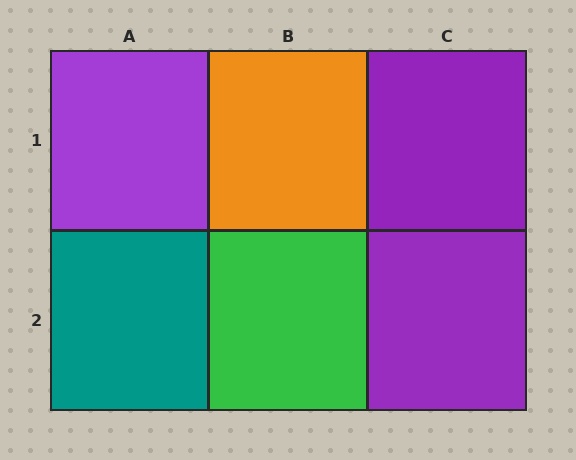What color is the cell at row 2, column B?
Green.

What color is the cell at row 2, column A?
Teal.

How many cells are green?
1 cell is green.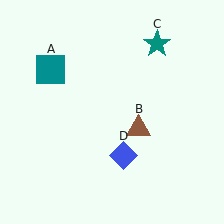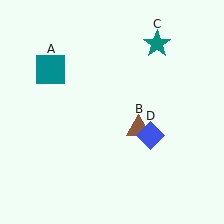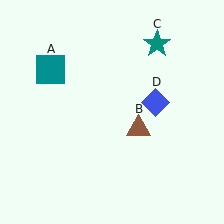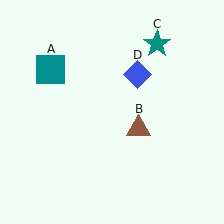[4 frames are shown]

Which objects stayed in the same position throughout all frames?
Teal square (object A) and brown triangle (object B) and teal star (object C) remained stationary.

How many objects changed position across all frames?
1 object changed position: blue diamond (object D).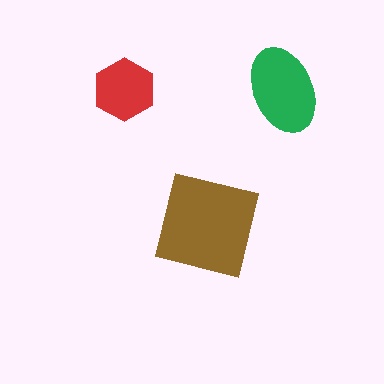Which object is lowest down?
The brown square is bottommost.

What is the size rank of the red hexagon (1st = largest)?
3rd.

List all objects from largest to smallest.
The brown square, the green ellipse, the red hexagon.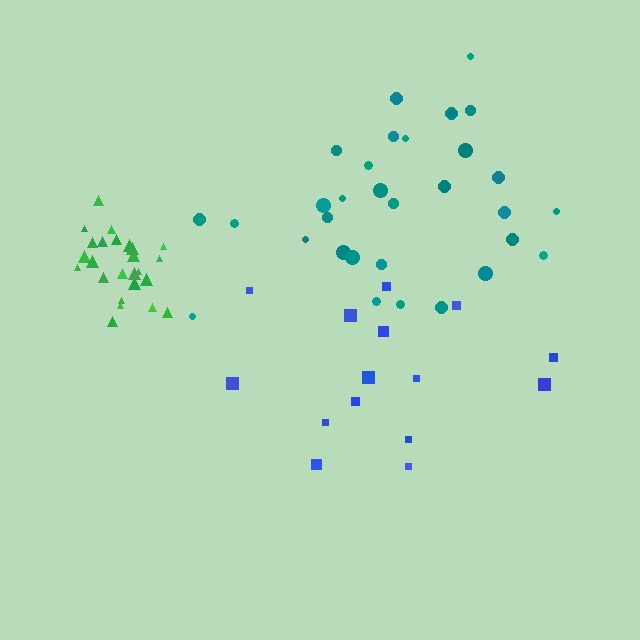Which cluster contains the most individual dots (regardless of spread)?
Teal (32).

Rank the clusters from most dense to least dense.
green, teal, blue.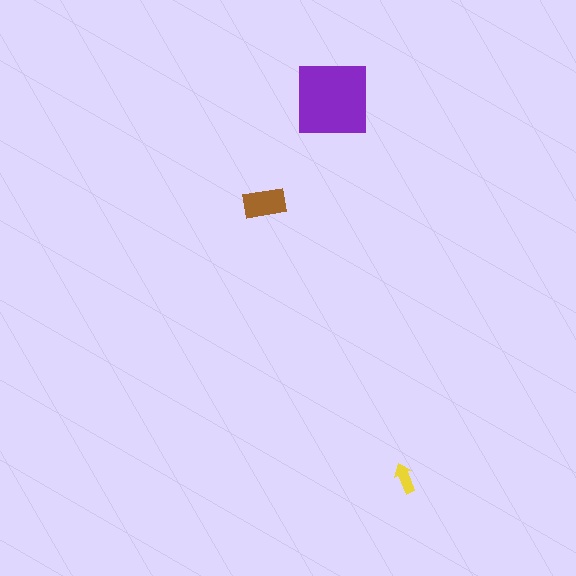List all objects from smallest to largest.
The yellow arrow, the brown rectangle, the purple square.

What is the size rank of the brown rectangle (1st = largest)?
2nd.